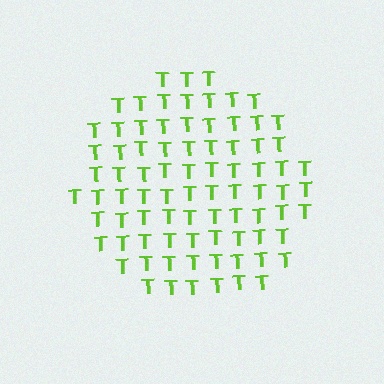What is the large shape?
The large shape is a circle.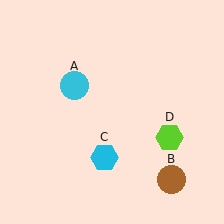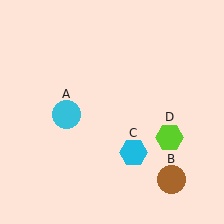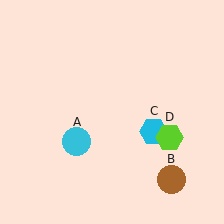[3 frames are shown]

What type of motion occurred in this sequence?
The cyan circle (object A), cyan hexagon (object C) rotated counterclockwise around the center of the scene.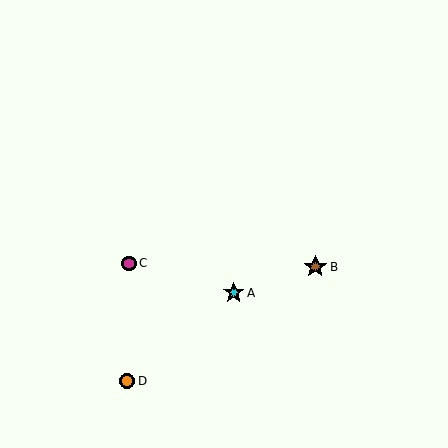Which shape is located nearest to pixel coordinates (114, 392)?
The orange circle (labeled D) at (127, 381) is nearest to that location.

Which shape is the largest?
The brown star (labeled B) is the largest.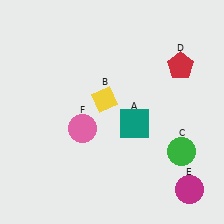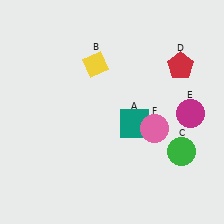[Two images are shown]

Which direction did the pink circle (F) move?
The pink circle (F) moved right.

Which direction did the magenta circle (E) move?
The magenta circle (E) moved up.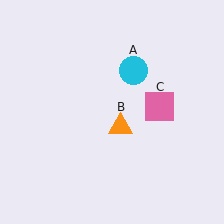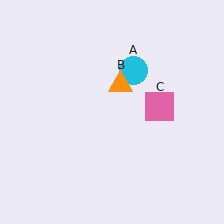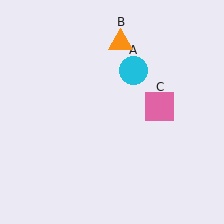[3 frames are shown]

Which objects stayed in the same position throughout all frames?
Cyan circle (object A) and pink square (object C) remained stationary.